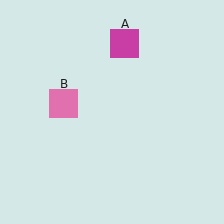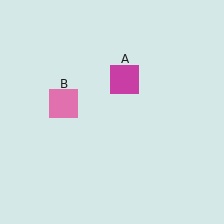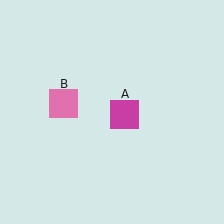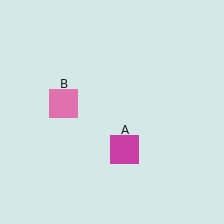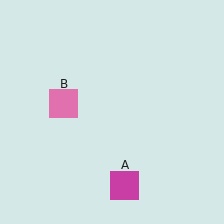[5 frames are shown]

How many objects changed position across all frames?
1 object changed position: magenta square (object A).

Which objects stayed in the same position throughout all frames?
Pink square (object B) remained stationary.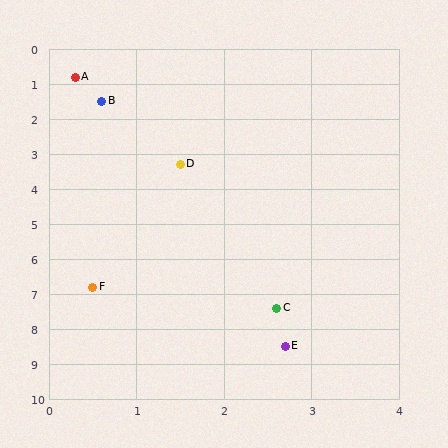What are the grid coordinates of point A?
Point A is at approximately (0.3, 0.8).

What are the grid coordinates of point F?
Point F is at approximately (0.5, 6.8).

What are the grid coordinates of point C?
Point C is at approximately (2.6, 7.4).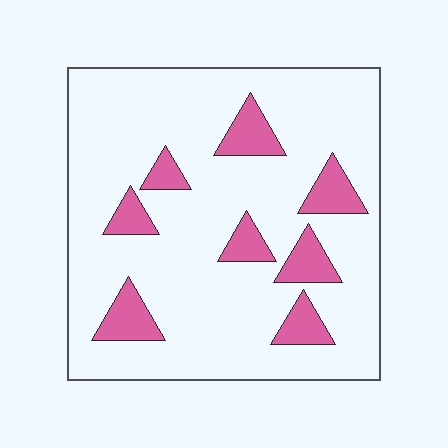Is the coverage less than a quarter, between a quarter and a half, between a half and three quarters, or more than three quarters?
Less than a quarter.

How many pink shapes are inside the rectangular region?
8.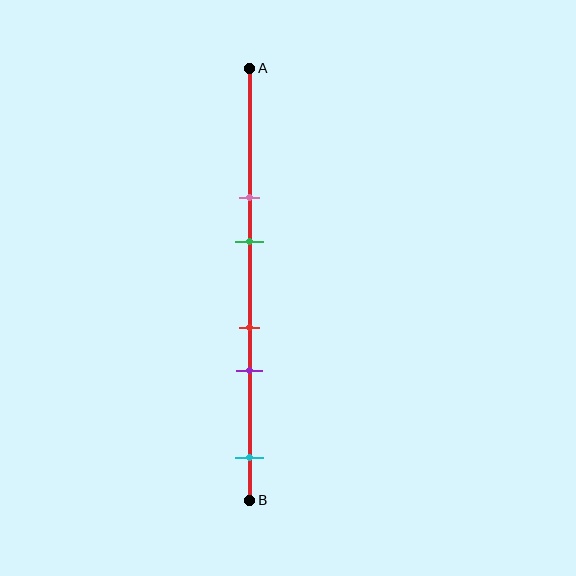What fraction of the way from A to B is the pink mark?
The pink mark is approximately 30% (0.3) of the way from A to B.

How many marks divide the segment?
There are 5 marks dividing the segment.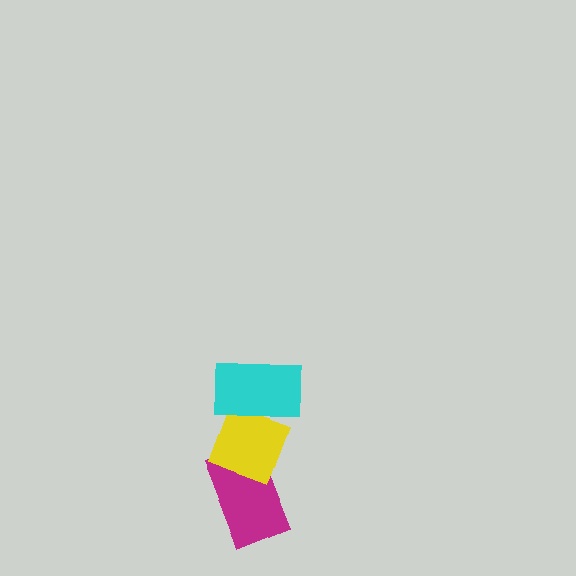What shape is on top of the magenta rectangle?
The yellow diamond is on top of the magenta rectangle.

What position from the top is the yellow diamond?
The yellow diamond is 2nd from the top.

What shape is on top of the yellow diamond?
The cyan rectangle is on top of the yellow diamond.